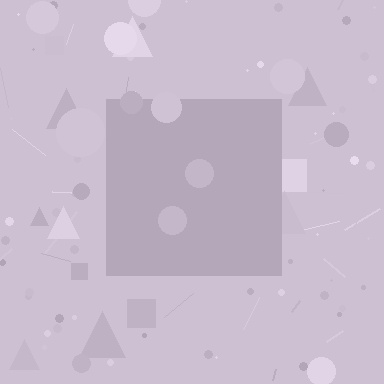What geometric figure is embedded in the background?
A square is embedded in the background.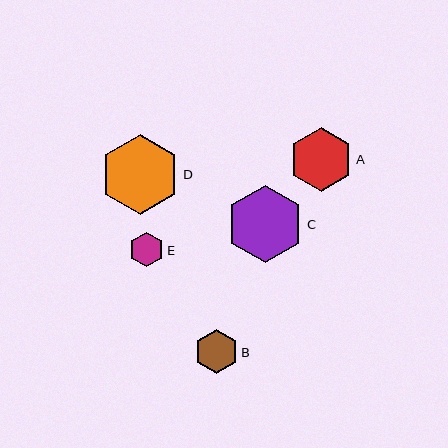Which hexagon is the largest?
Hexagon D is the largest with a size of approximately 80 pixels.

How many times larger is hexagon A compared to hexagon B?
Hexagon A is approximately 1.5 times the size of hexagon B.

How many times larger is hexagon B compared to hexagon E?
Hexagon B is approximately 1.3 times the size of hexagon E.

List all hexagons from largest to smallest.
From largest to smallest: D, C, A, B, E.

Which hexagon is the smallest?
Hexagon E is the smallest with a size of approximately 34 pixels.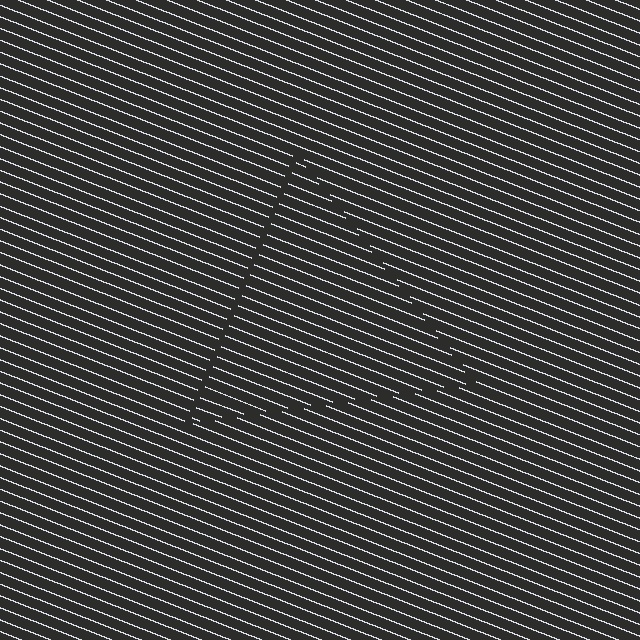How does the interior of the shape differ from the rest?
The interior of the shape contains the same grating, shifted by half a period — the contour is defined by the phase discontinuity where line-ends from the inner and outer gratings abut.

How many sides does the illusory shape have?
3 sides — the line-ends trace a triangle.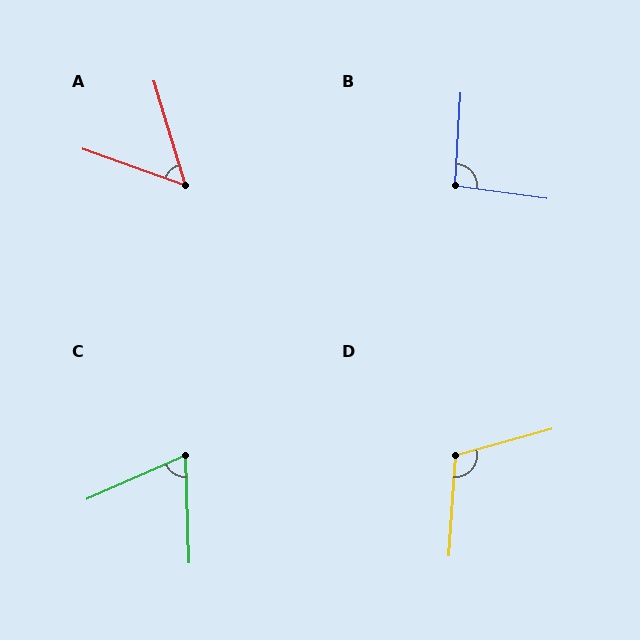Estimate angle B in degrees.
Approximately 94 degrees.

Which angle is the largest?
D, at approximately 109 degrees.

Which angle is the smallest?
A, at approximately 54 degrees.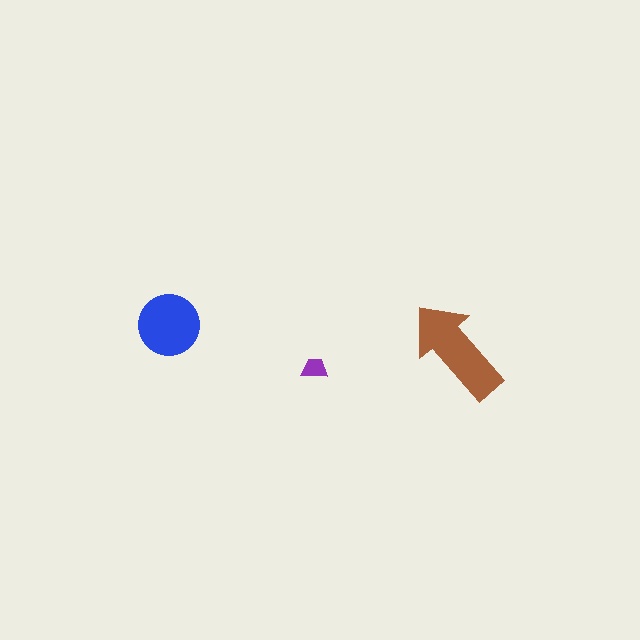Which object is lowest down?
The purple trapezoid is bottommost.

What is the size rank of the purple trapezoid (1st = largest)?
3rd.